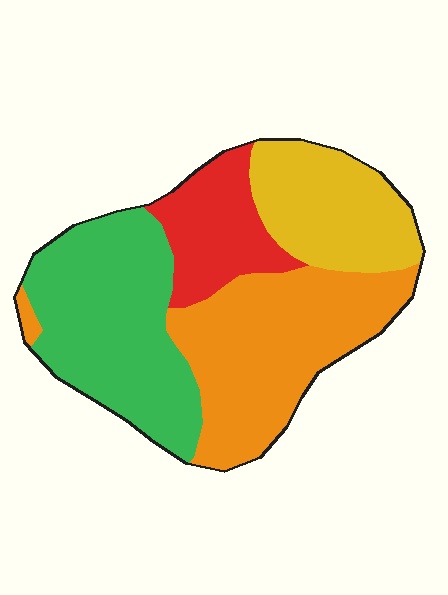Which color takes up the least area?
Red, at roughly 15%.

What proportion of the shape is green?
Green covers around 30% of the shape.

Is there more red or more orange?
Orange.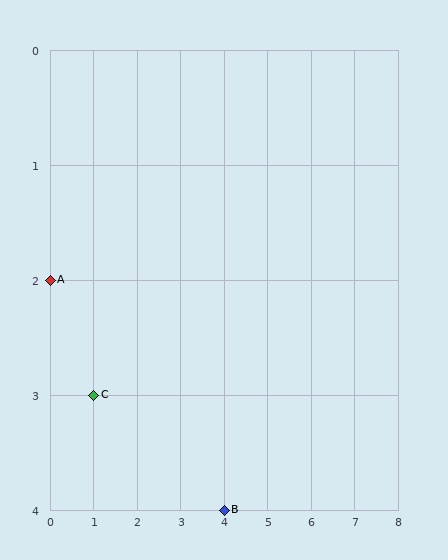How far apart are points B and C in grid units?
Points B and C are 3 columns and 1 row apart (about 3.2 grid units diagonally).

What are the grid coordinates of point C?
Point C is at grid coordinates (1, 3).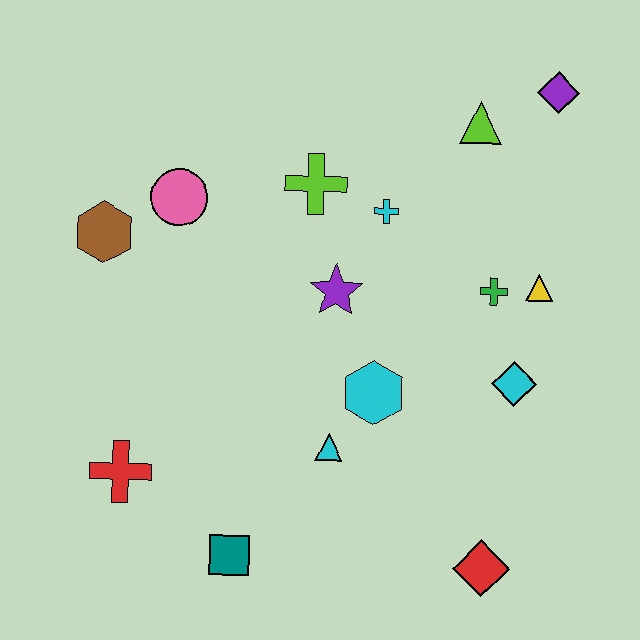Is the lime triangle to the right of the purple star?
Yes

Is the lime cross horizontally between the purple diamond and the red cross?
Yes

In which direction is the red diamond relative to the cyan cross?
The red diamond is below the cyan cross.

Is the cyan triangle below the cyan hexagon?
Yes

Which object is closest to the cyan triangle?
The cyan hexagon is closest to the cyan triangle.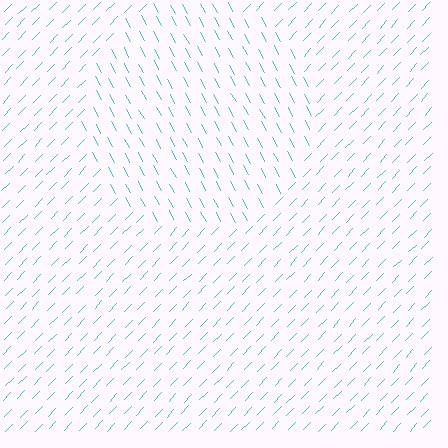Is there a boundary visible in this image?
Yes, there is a texture boundary formed by a change in line orientation.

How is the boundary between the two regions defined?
The boundary is defined purely by a change in line orientation (approximately 72 degrees difference). All lines are the same color and thickness.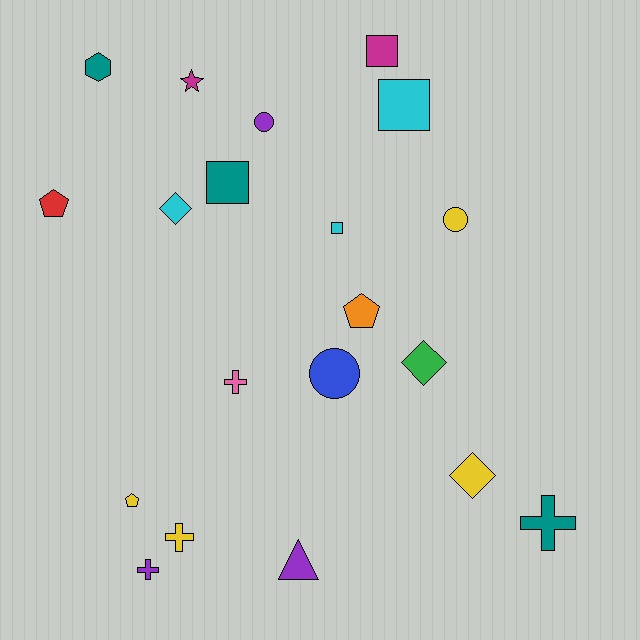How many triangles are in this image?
There is 1 triangle.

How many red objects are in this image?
There is 1 red object.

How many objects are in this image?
There are 20 objects.